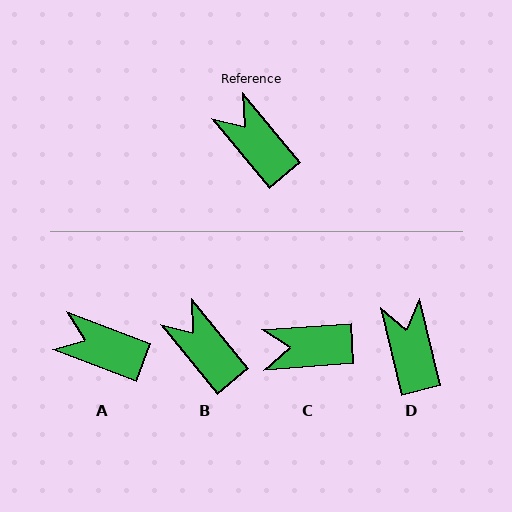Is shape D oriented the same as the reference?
No, it is off by about 27 degrees.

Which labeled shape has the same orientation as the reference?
B.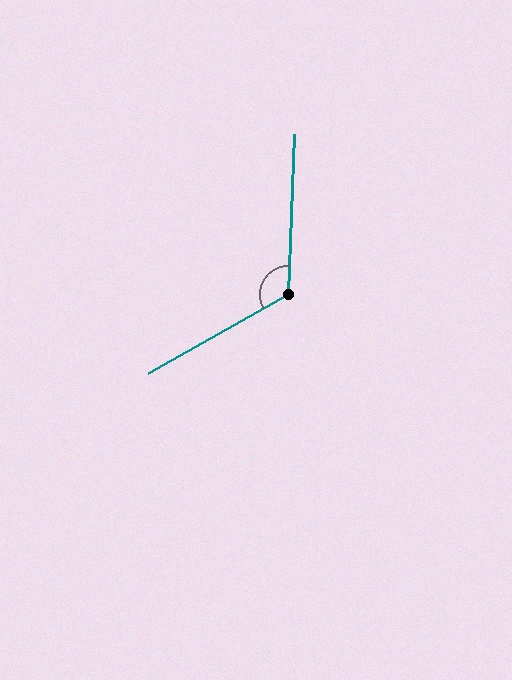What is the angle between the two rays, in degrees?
Approximately 122 degrees.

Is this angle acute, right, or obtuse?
It is obtuse.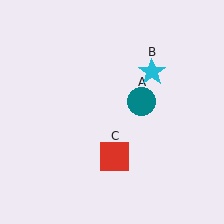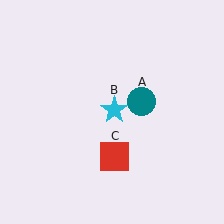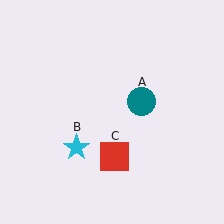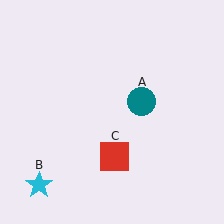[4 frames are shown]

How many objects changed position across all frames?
1 object changed position: cyan star (object B).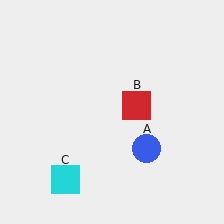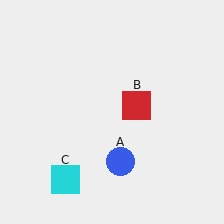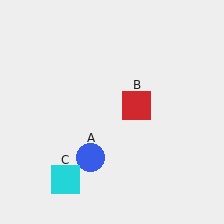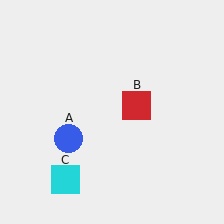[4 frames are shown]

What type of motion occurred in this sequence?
The blue circle (object A) rotated clockwise around the center of the scene.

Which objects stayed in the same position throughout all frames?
Red square (object B) and cyan square (object C) remained stationary.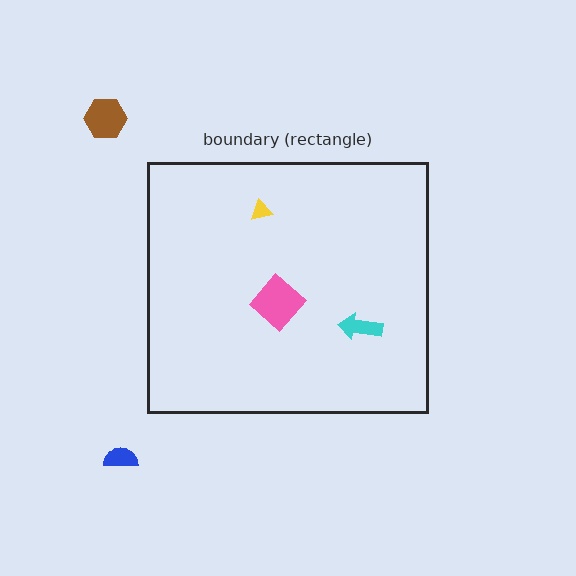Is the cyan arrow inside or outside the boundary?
Inside.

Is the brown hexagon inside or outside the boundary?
Outside.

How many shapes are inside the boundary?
3 inside, 2 outside.